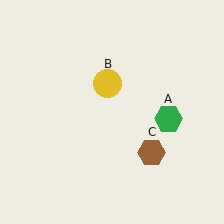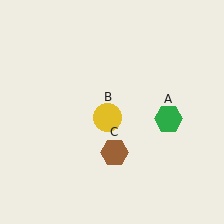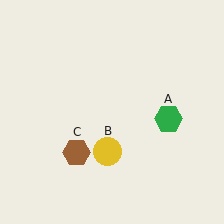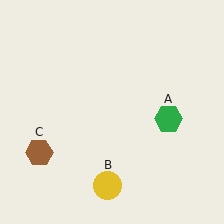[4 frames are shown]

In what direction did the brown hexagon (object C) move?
The brown hexagon (object C) moved left.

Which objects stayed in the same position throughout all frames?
Green hexagon (object A) remained stationary.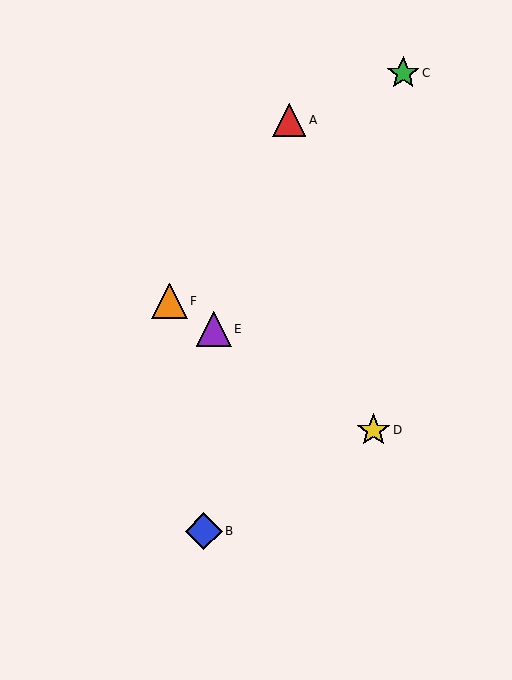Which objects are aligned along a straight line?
Objects D, E, F are aligned along a straight line.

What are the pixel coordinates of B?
Object B is at (204, 531).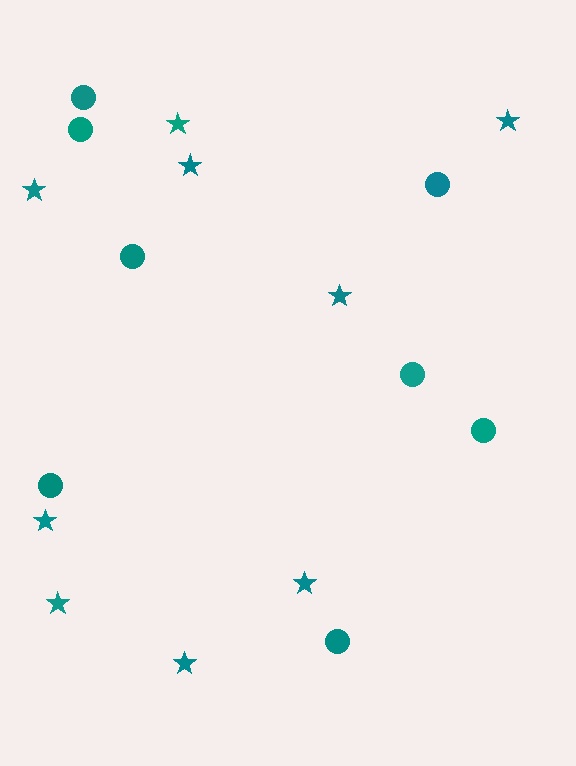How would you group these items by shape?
There are 2 groups: one group of circles (8) and one group of stars (9).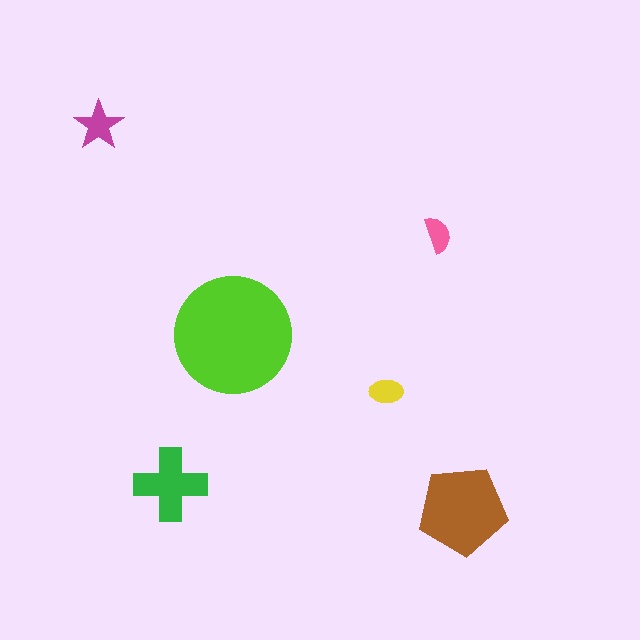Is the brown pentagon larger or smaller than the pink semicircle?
Larger.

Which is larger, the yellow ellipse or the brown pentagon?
The brown pentagon.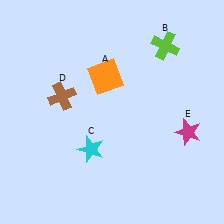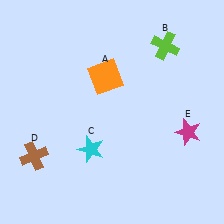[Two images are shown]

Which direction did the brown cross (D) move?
The brown cross (D) moved down.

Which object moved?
The brown cross (D) moved down.